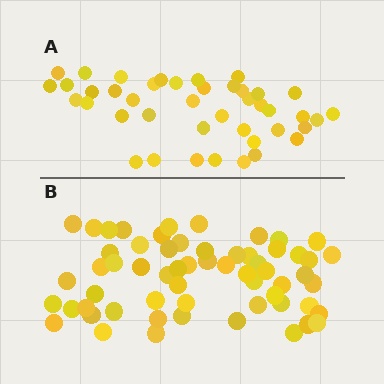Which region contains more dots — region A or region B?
Region B (the bottom region) has more dots.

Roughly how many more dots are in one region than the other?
Region B has approximately 20 more dots than region A.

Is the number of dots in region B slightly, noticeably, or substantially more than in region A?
Region B has noticeably more, but not dramatically so. The ratio is roughly 1.4 to 1.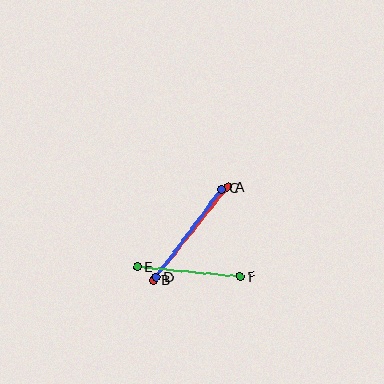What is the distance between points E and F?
The distance is approximately 103 pixels.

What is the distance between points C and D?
The distance is approximately 110 pixels.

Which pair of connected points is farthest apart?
Points A and B are farthest apart.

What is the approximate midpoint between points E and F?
The midpoint is at approximately (189, 272) pixels.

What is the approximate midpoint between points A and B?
The midpoint is at approximately (191, 234) pixels.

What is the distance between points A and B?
The distance is approximately 119 pixels.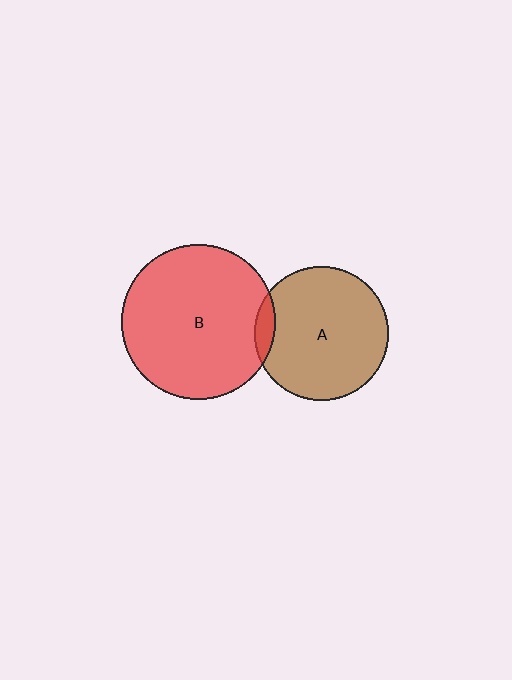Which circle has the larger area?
Circle B (red).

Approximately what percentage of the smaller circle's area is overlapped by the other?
Approximately 5%.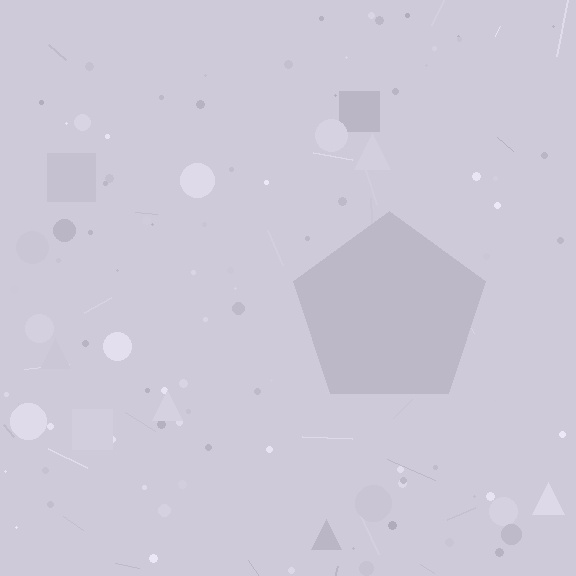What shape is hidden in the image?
A pentagon is hidden in the image.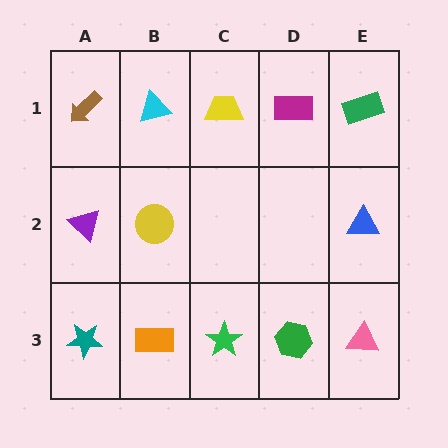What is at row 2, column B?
A yellow circle.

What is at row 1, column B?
A cyan triangle.